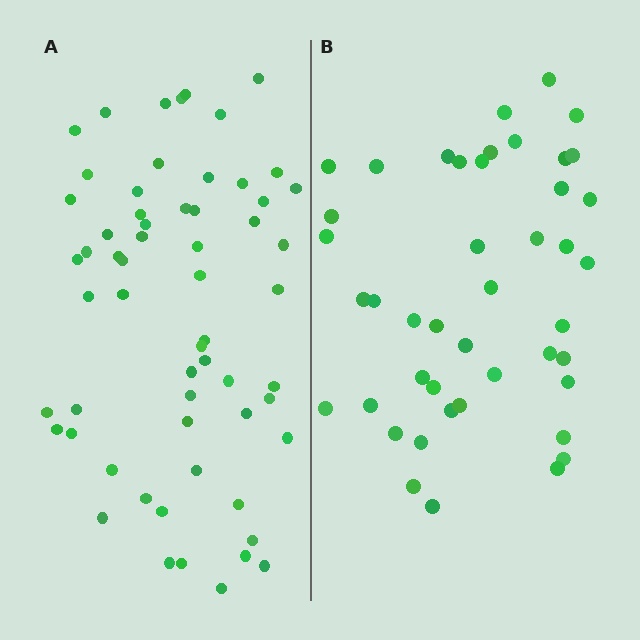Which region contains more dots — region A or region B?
Region A (the left region) has more dots.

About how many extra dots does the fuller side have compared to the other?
Region A has approximately 15 more dots than region B.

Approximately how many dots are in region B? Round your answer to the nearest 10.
About 40 dots. (The exact count is 44, which rounds to 40.)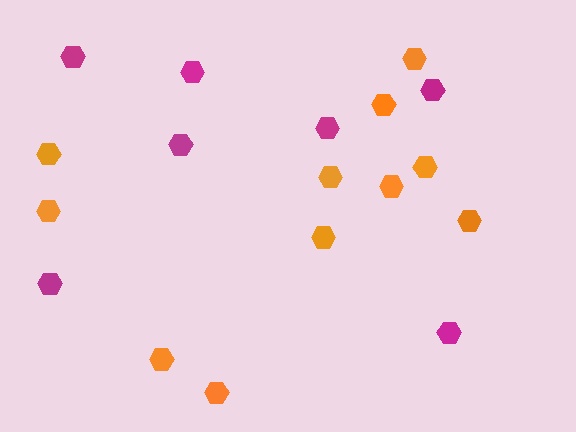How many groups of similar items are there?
There are 2 groups: one group of magenta hexagons (7) and one group of orange hexagons (11).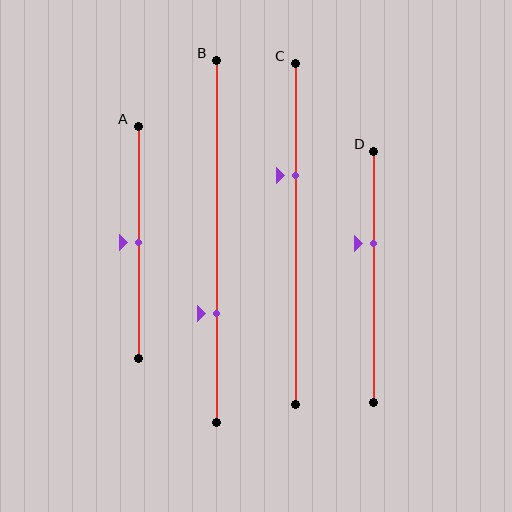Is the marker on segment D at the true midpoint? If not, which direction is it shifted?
No, the marker on segment D is shifted upward by about 13% of the segment length.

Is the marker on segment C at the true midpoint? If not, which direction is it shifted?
No, the marker on segment C is shifted upward by about 17% of the segment length.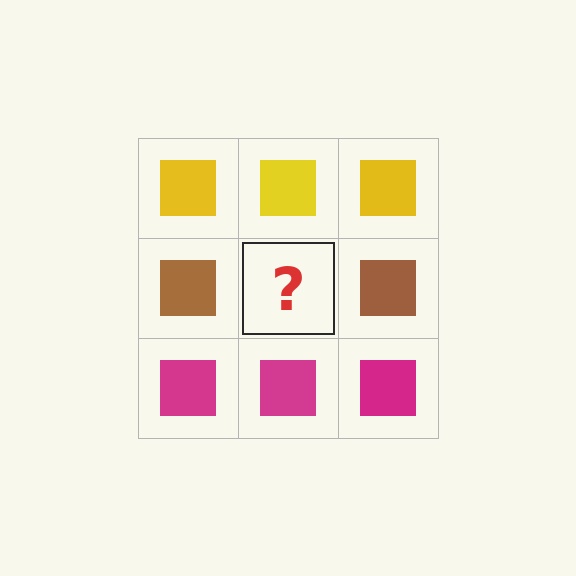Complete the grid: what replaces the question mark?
The question mark should be replaced with a brown square.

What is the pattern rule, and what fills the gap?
The rule is that each row has a consistent color. The gap should be filled with a brown square.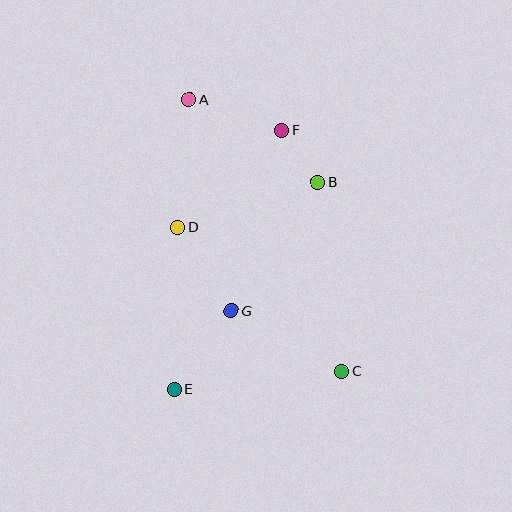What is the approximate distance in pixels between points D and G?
The distance between D and G is approximately 99 pixels.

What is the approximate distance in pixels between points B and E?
The distance between B and E is approximately 253 pixels.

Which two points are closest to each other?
Points B and F are closest to each other.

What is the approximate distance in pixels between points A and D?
The distance between A and D is approximately 128 pixels.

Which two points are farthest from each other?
Points A and C are farthest from each other.